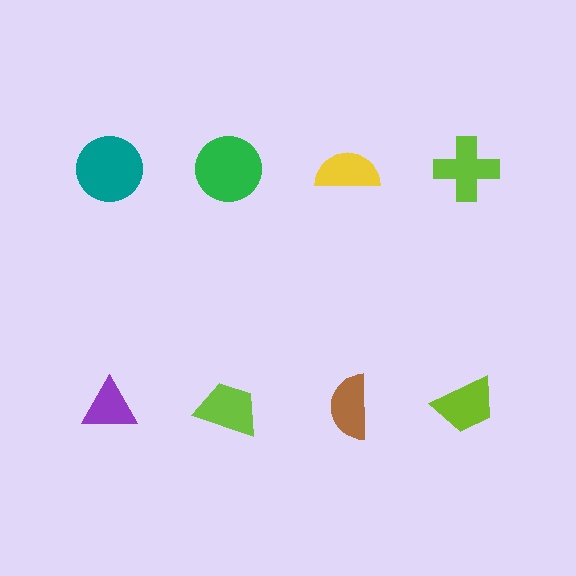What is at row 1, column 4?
A lime cross.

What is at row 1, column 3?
A yellow semicircle.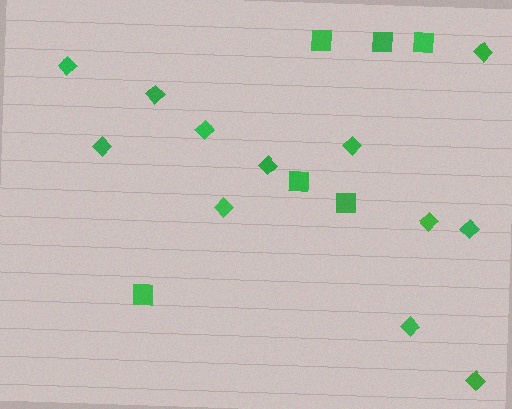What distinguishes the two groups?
There are 2 groups: one group of squares (6) and one group of diamonds (12).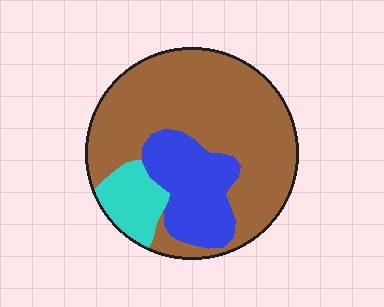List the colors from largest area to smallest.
From largest to smallest: brown, blue, cyan.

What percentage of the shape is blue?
Blue takes up about one fifth (1/5) of the shape.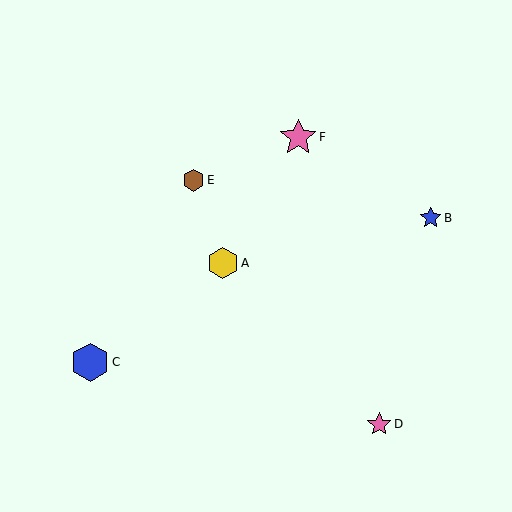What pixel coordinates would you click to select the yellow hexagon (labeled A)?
Click at (223, 263) to select the yellow hexagon A.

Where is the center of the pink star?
The center of the pink star is at (298, 137).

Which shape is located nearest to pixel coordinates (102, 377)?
The blue hexagon (labeled C) at (90, 362) is nearest to that location.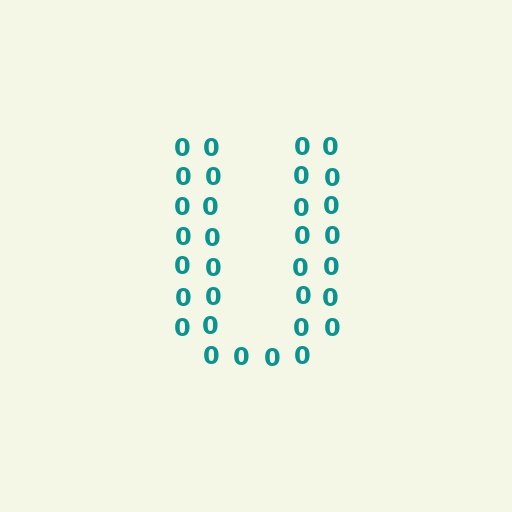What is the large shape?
The large shape is the letter U.